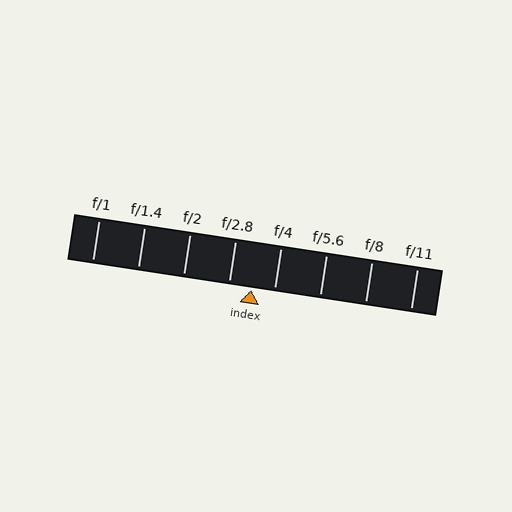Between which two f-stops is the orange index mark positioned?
The index mark is between f/2.8 and f/4.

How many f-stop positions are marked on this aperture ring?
There are 8 f-stop positions marked.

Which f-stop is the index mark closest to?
The index mark is closest to f/4.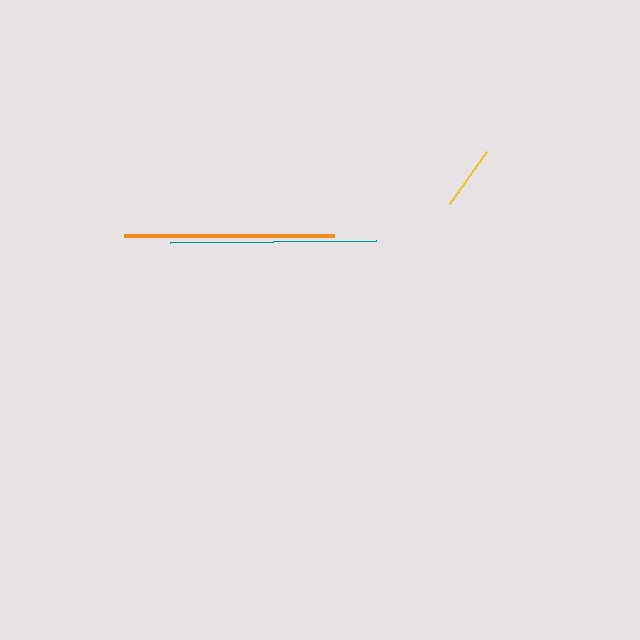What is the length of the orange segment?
The orange segment is approximately 209 pixels long.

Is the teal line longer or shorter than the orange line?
The orange line is longer than the teal line.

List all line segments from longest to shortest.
From longest to shortest: orange, teal, yellow.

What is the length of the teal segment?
The teal segment is approximately 207 pixels long.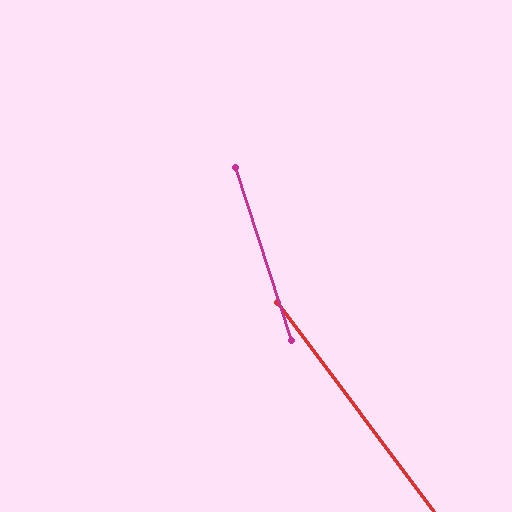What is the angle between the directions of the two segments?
Approximately 19 degrees.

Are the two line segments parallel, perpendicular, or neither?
Neither parallel nor perpendicular — they differ by about 19°.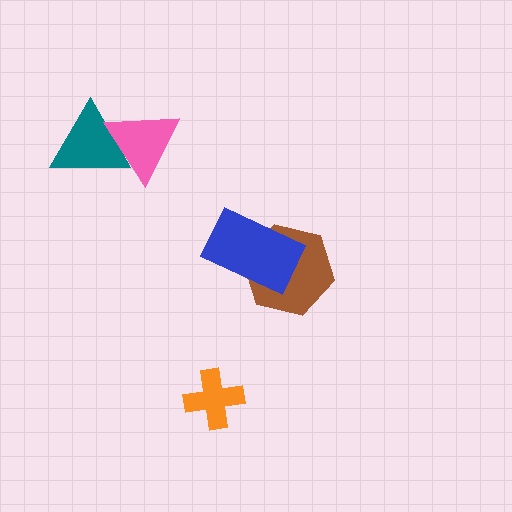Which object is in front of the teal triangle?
The pink triangle is in front of the teal triangle.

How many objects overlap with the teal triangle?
1 object overlaps with the teal triangle.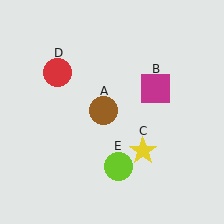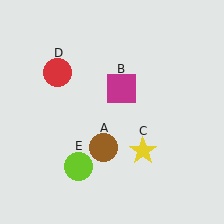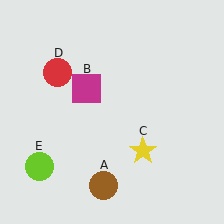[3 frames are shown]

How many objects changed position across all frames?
3 objects changed position: brown circle (object A), magenta square (object B), lime circle (object E).